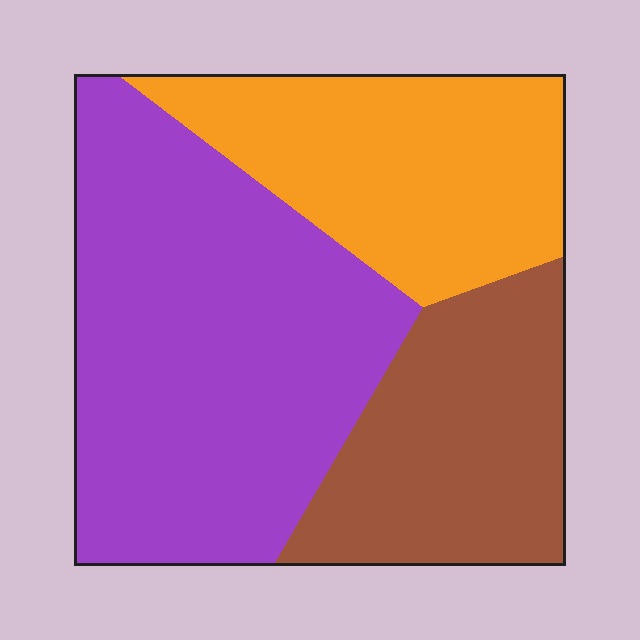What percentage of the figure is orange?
Orange covers about 25% of the figure.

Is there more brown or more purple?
Purple.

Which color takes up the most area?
Purple, at roughly 50%.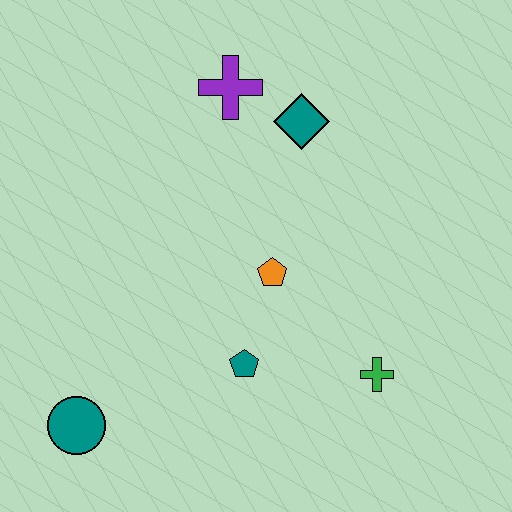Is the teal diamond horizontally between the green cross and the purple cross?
Yes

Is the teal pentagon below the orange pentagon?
Yes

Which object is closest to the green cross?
The teal pentagon is closest to the green cross.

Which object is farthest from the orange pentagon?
The teal circle is farthest from the orange pentagon.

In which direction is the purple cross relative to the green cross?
The purple cross is above the green cross.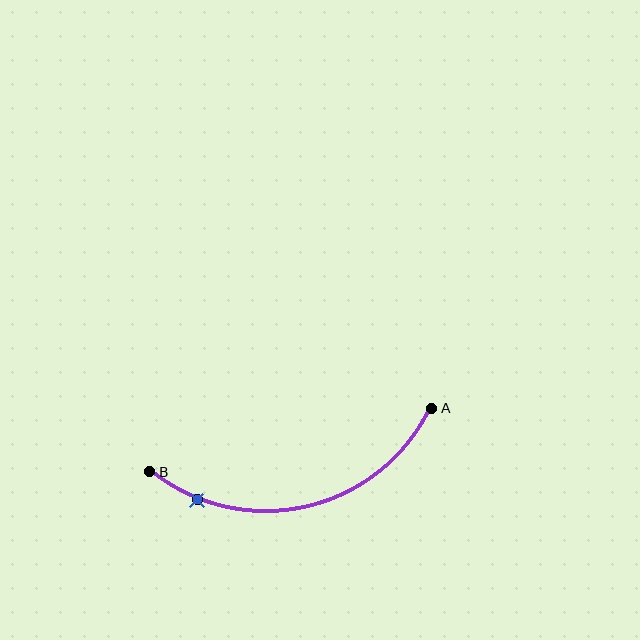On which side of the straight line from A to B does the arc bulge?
The arc bulges below the straight line connecting A and B.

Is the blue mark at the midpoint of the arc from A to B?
No. The blue mark lies on the arc but is closer to endpoint B. The arc midpoint would be at the point on the curve equidistant along the arc from both A and B.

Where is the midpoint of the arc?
The arc midpoint is the point on the curve farthest from the straight line joining A and B. It sits below that line.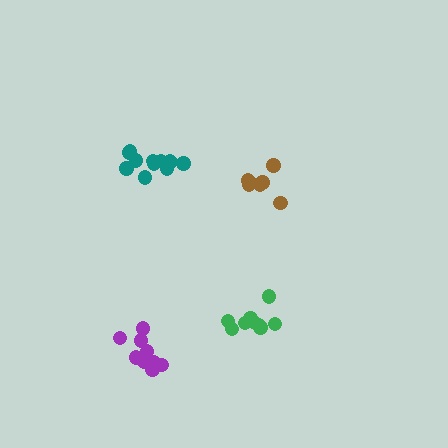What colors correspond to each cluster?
The clusters are colored: green, brown, teal, purple.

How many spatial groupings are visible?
There are 4 spatial groupings.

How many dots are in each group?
Group 1: 10 dots, Group 2: 7 dots, Group 3: 12 dots, Group 4: 9 dots (38 total).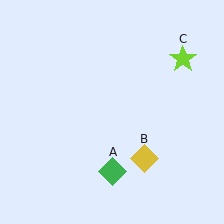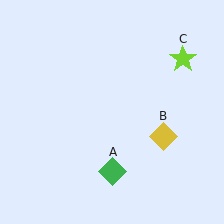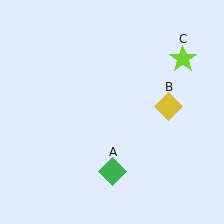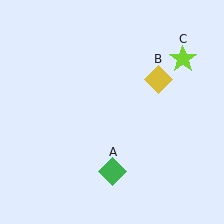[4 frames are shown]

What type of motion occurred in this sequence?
The yellow diamond (object B) rotated counterclockwise around the center of the scene.